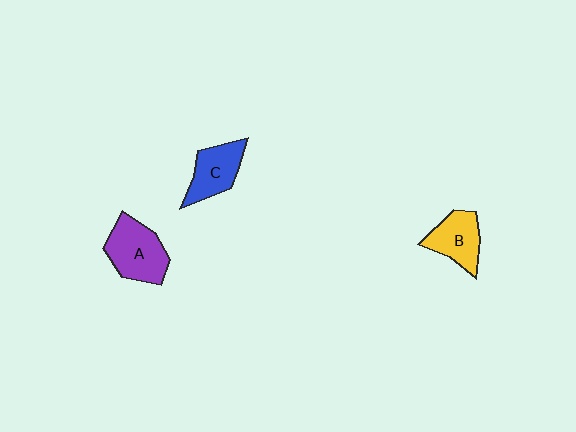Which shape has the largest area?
Shape A (purple).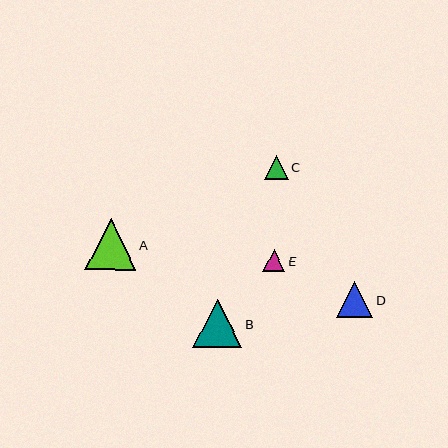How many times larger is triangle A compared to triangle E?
Triangle A is approximately 2.3 times the size of triangle E.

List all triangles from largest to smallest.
From largest to smallest: A, B, D, C, E.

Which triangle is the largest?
Triangle A is the largest with a size of approximately 51 pixels.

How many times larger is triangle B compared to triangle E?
Triangle B is approximately 2.1 times the size of triangle E.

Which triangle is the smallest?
Triangle E is the smallest with a size of approximately 22 pixels.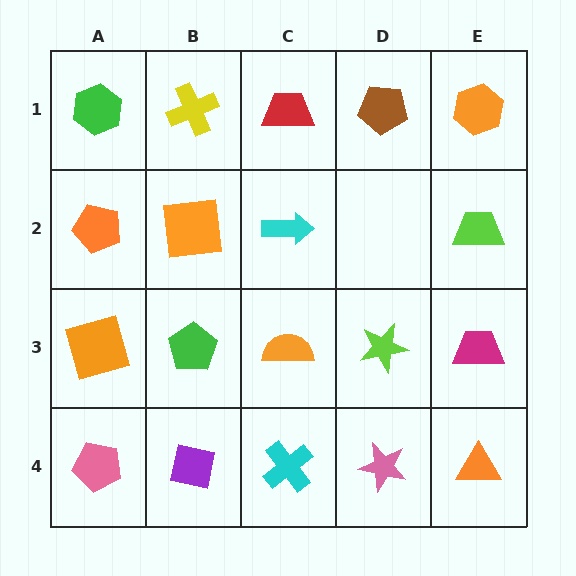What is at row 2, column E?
A lime trapezoid.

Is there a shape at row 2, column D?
No, that cell is empty.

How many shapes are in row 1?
5 shapes.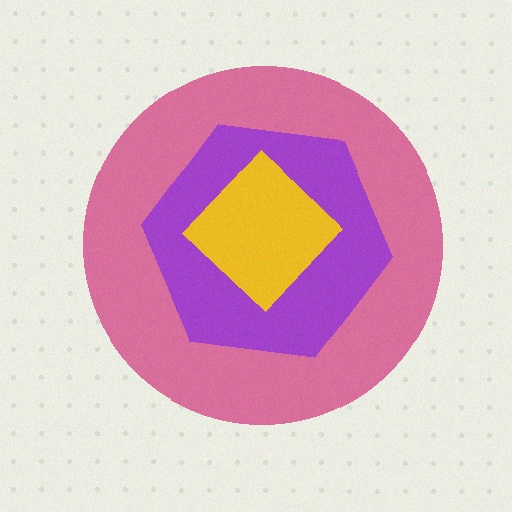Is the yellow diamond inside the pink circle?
Yes.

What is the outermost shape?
The pink circle.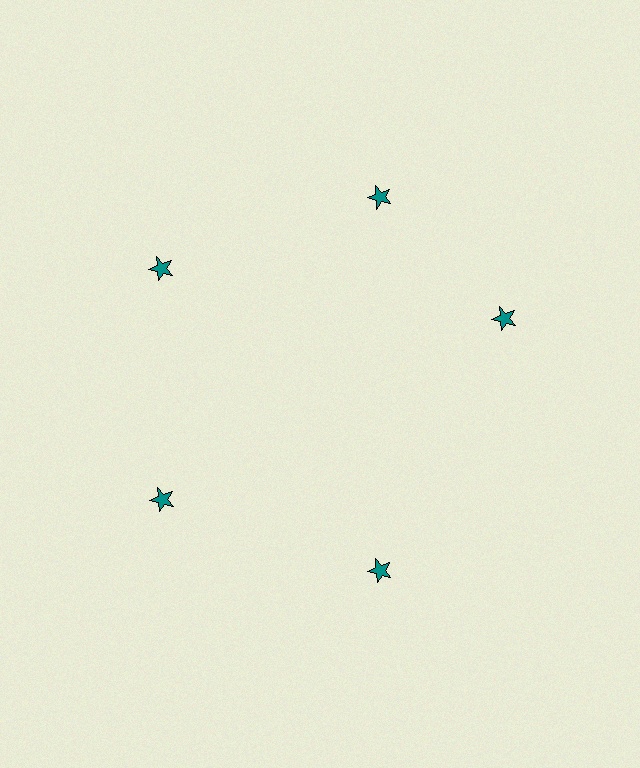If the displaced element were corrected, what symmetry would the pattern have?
It would have 5-fold rotational symmetry — the pattern would map onto itself every 72 degrees.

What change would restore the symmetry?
The symmetry would be restored by rotating it back into even spacing with its neighbors so that all 5 stars sit at equal angles and equal distance from the center.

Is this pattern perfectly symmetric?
No. The 5 teal stars are arranged in a ring, but one element near the 3 o'clock position is rotated out of alignment along the ring, breaking the 5-fold rotational symmetry.